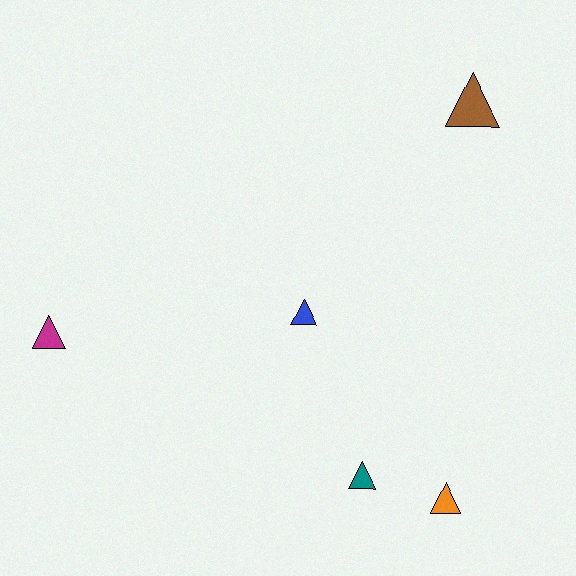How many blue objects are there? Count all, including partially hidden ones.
There is 1 blue object.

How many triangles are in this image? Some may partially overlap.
There are 5 triangles.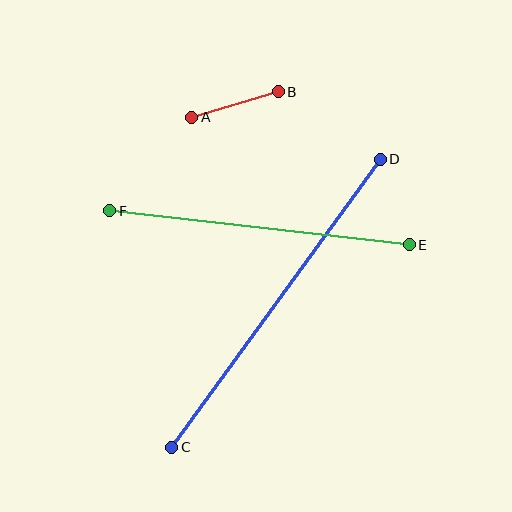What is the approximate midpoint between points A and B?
The midpoint is at approximately (235, 104) pixels.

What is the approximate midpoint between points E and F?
The midpoint is at approximately (259, 228) pixels.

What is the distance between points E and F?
The distance is approximately 302 pixels.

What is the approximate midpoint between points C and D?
The midpoint is at approximately (276, 303) pixels.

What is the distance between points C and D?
The distance is approximately 355 pixels.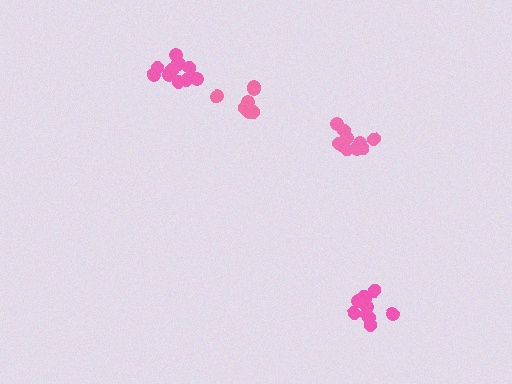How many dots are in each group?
Group 1: 10 dots, Group 2: 7 dots, Group 3: 12 dots, Group 4: 11 dots (40 total).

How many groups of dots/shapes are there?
There are 4 groups.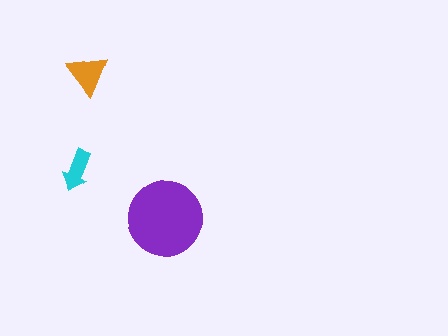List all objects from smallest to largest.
The cyan arrow, the orange triangle, the purple circle.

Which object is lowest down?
The purple circle is bottommost.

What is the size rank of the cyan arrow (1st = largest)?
3rd.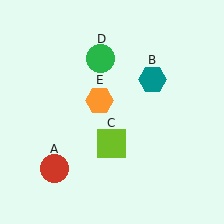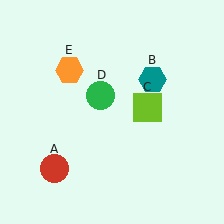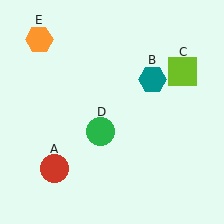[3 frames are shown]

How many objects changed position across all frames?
3 objects changed position: lime square (object C), green circle (object D), orange hexagon (object E).